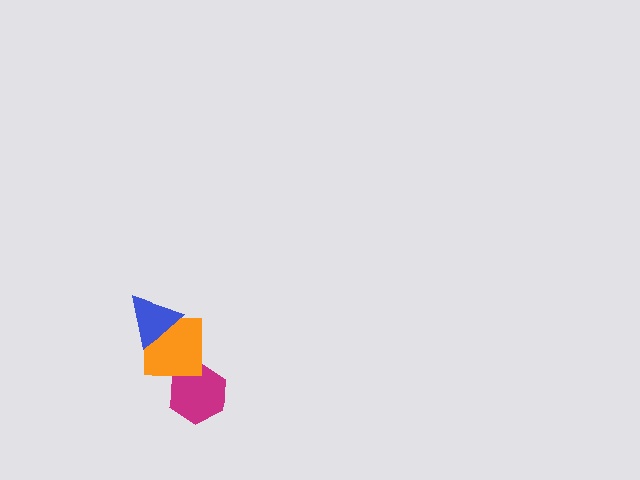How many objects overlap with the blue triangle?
1 object overlaps with the blue triangle.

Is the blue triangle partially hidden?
No, no other shape covers it.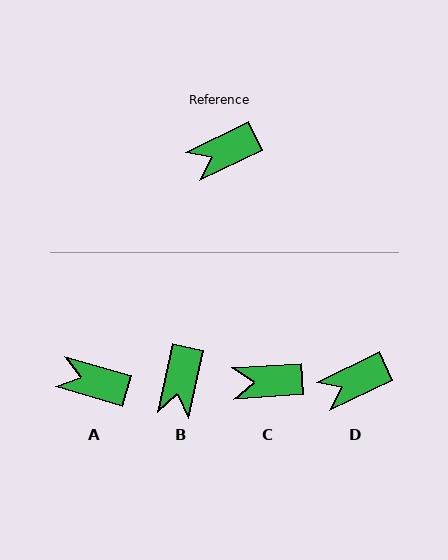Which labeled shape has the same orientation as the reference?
D.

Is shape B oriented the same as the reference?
No, it is off by about 52 degrees.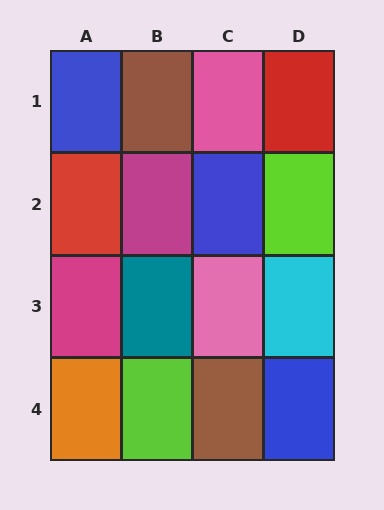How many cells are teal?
1 cell is teal.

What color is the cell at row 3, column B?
Teal.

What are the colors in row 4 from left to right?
Orange, lime, brown, blue.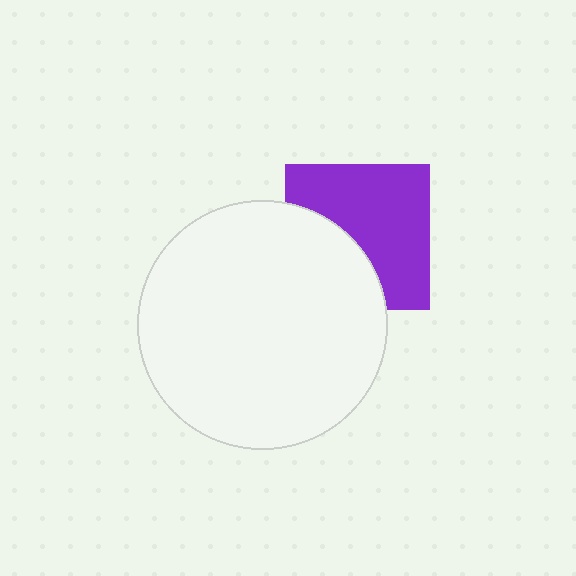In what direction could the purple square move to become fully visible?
The purple square could move toward the upper-right. That would shift it out from behind the white circle entirely.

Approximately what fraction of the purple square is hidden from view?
Roughly 37% of the purple square is hidden behind the white circle.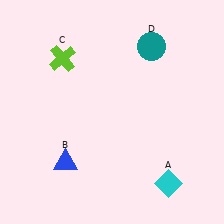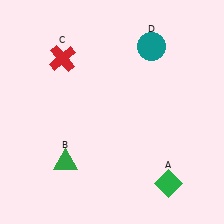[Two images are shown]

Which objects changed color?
A changed from cyan to green. B changed from blue to green. C changed from lime to red.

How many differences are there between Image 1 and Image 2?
There are 3 differences between the two images.